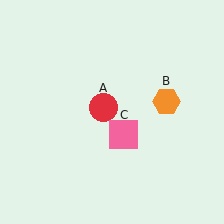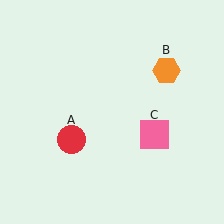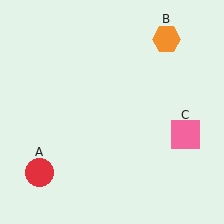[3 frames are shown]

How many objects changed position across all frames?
3 objects changed position: red circle (object A), orange hexagon (object B), pink square (object C).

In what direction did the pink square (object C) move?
The pink square (object C) moved right.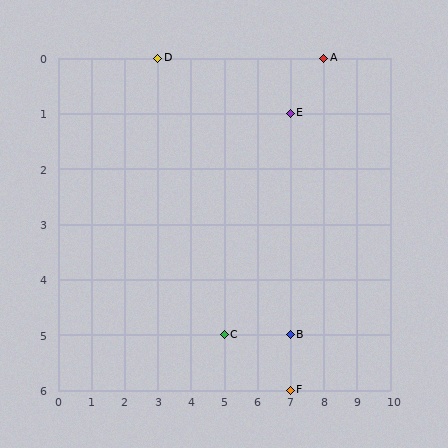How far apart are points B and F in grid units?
Points B and F are 1 row apart.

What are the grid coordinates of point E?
Point E is at grid coordinates (7, 1).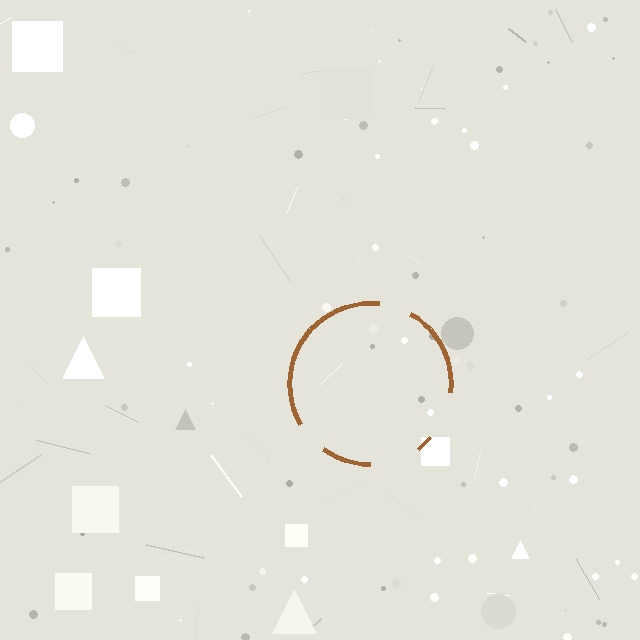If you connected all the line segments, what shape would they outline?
They would outline a circle.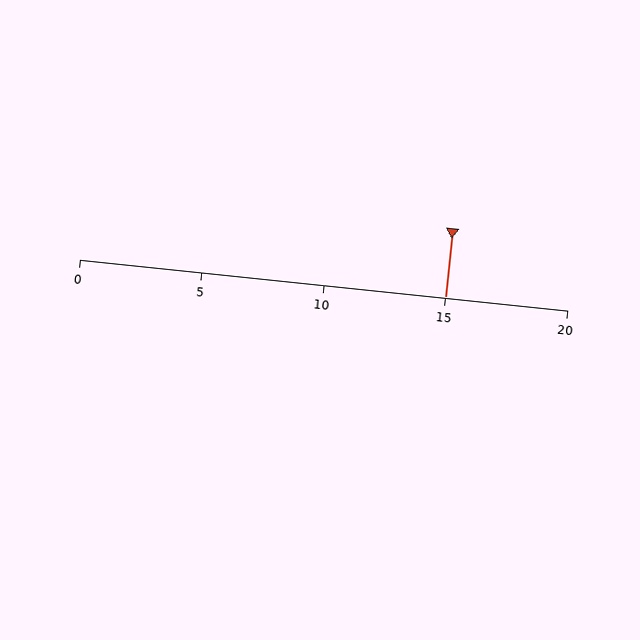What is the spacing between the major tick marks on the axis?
The major ticks are spaced 5 apart.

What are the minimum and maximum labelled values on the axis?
The axis runs from 0 to 20.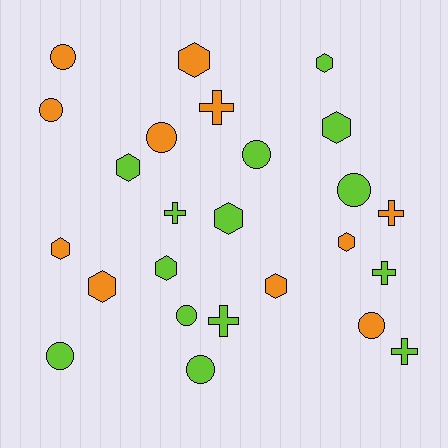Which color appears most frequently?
Lime, with 14 objects.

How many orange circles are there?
There are 4 orange circles.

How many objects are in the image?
There are 25 objects.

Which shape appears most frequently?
Hexagon, with 10 objects.